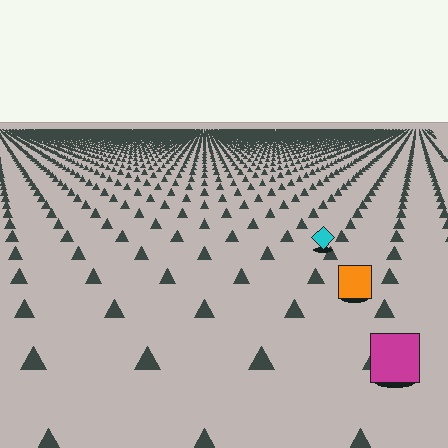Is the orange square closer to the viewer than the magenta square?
No. The magenta square is closer — you can tell from the texture gradient: the ground texture is coarser near it.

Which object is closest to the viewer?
The magenta square is closest. The texture marks near it are larger and more spread out.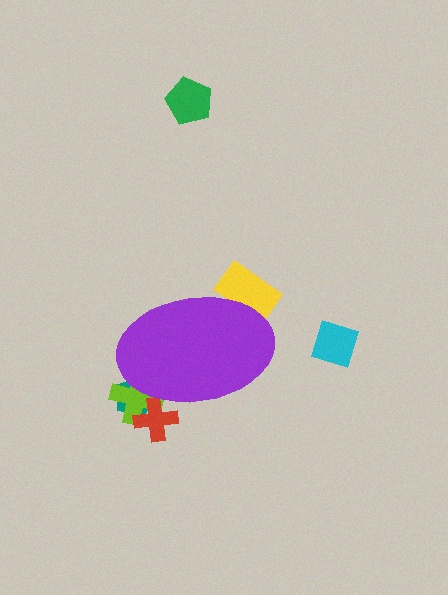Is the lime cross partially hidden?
Yes, the lime cross is partially hidden behind the purple ellipse.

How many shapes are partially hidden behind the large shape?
4 shapes are partially hidden.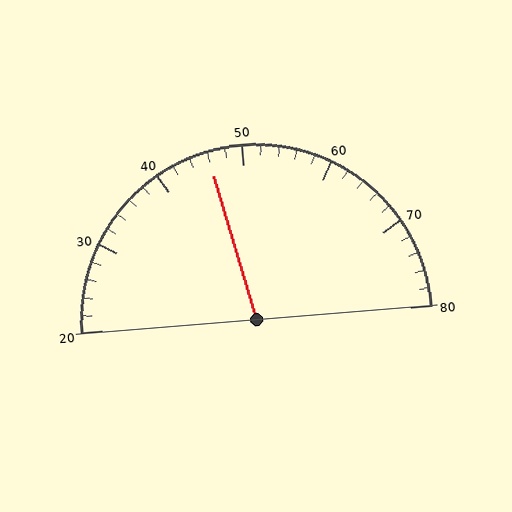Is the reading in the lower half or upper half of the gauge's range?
The reading is in the lower half of the range (20 to 80).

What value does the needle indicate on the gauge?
The needle indicates approximately 46.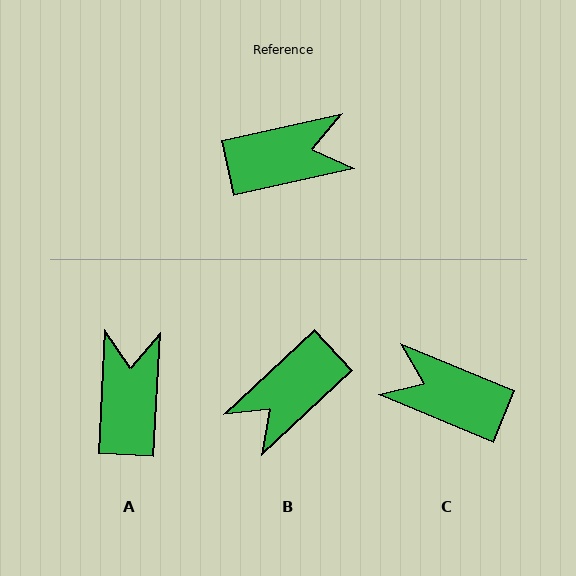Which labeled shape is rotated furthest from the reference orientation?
B, about 150 degrees away.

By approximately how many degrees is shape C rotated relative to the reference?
Approximately 145 degrees counter-clockwise.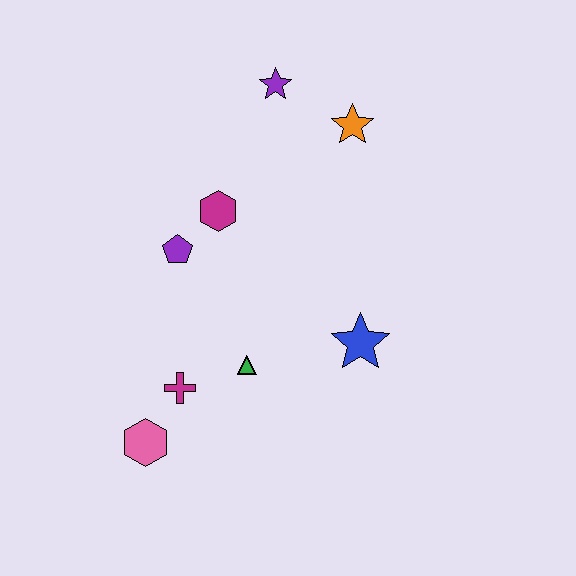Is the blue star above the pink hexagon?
Yes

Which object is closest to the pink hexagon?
The magenta cross is closest to the pink hexagon.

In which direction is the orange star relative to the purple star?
The orange star is to the right of the purple star.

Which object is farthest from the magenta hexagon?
The pink hexagon is farthest from the magenta hexagon.